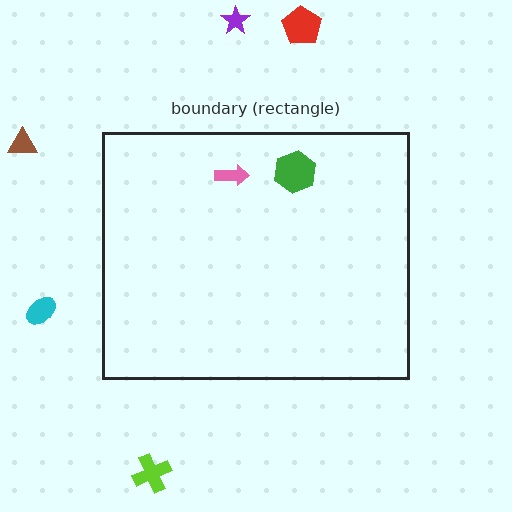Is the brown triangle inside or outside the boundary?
Outside.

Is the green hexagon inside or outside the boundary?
Inside.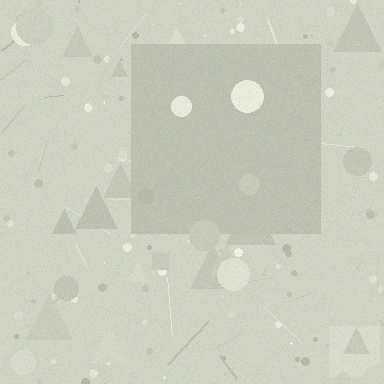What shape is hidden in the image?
A square is hidden in the image.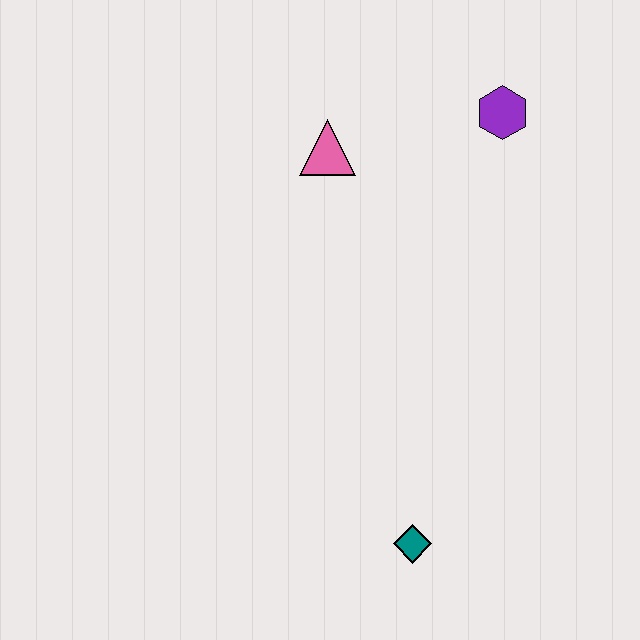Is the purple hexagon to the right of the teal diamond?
Yes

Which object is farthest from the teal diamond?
The purple hexagon is farthest from the teal diamond.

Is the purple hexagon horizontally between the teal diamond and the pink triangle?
No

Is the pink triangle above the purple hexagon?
No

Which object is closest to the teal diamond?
The pink triangle is closest to the teal diamond.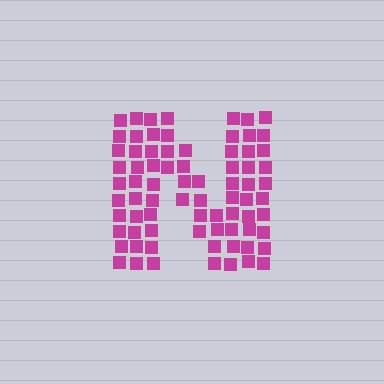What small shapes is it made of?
It is made of small squares.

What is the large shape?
The large shape is the letter N.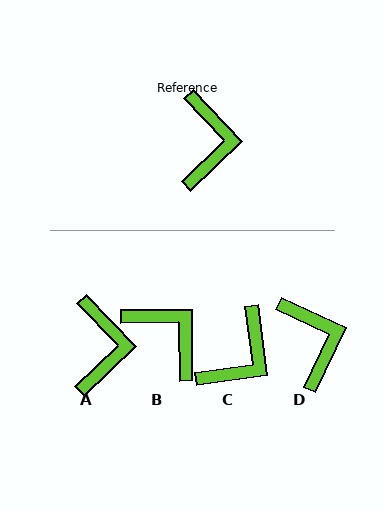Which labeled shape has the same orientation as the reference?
A.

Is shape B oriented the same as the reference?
No, it is off by about 47 degrees.